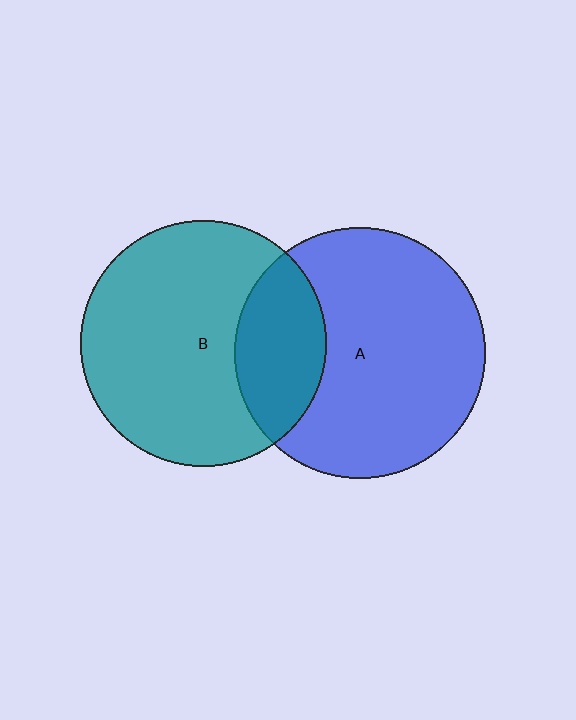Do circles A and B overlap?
Yes.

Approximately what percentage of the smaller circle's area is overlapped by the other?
Approximately 25%.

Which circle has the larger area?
Circle A (blue).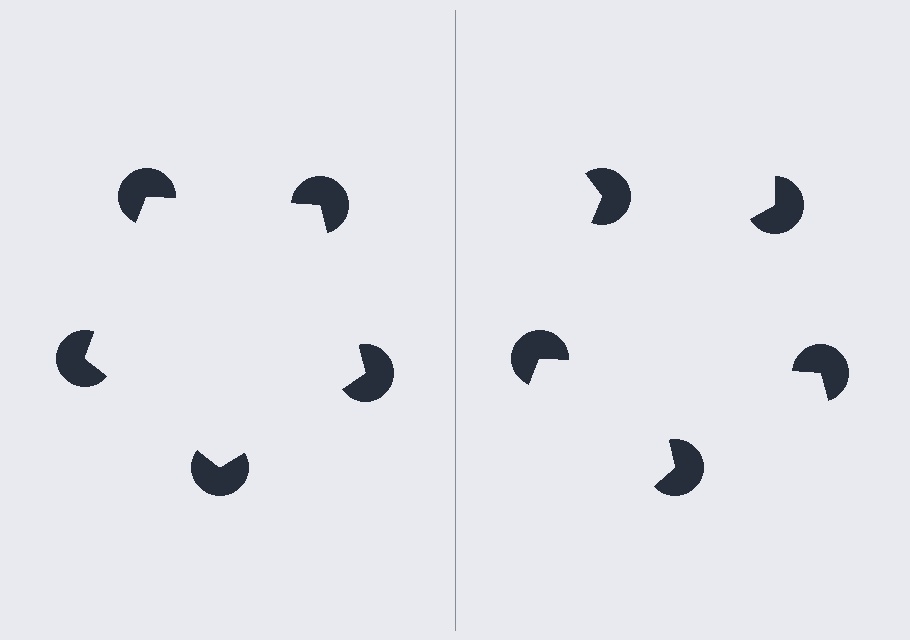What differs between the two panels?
The pac-man discs are positioned identically on both sides; only the wedge orientations differ. On the left they align to a pentagon; on the right they are misaligned.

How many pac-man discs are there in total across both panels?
10 — 5 on each side.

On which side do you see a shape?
An illusory pentagon appears on the left side. On the right side the wedge cuts are rotated, so no coherent shape forms.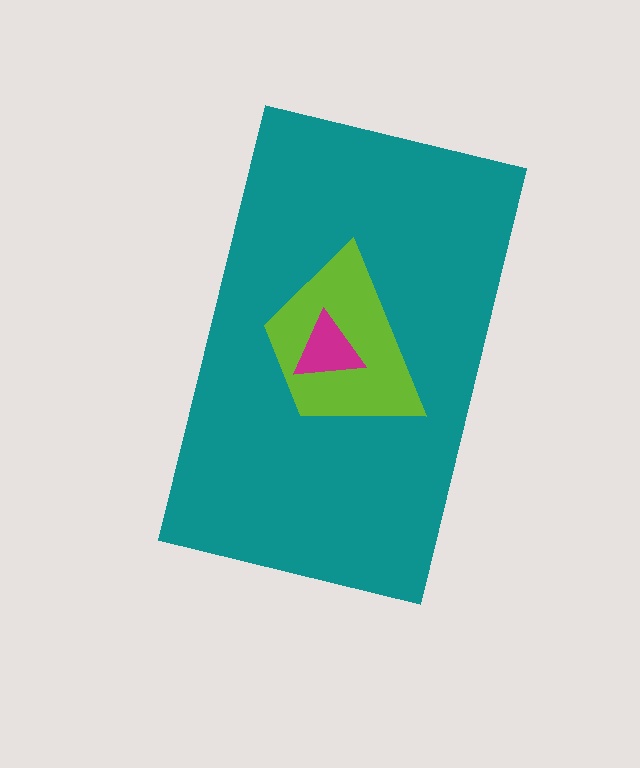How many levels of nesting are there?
3.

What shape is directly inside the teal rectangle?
The lime trapezoid.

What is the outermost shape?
The teal rectangle.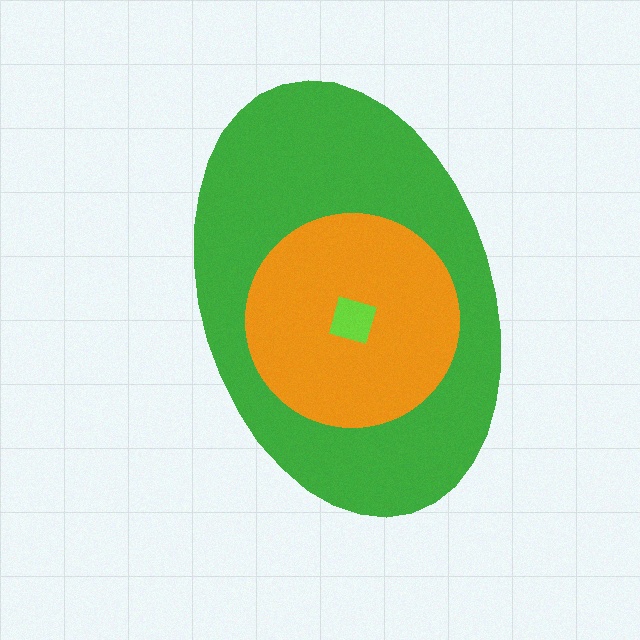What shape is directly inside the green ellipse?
The orange circle.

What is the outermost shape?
The green ellipse.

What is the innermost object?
The lime diamond.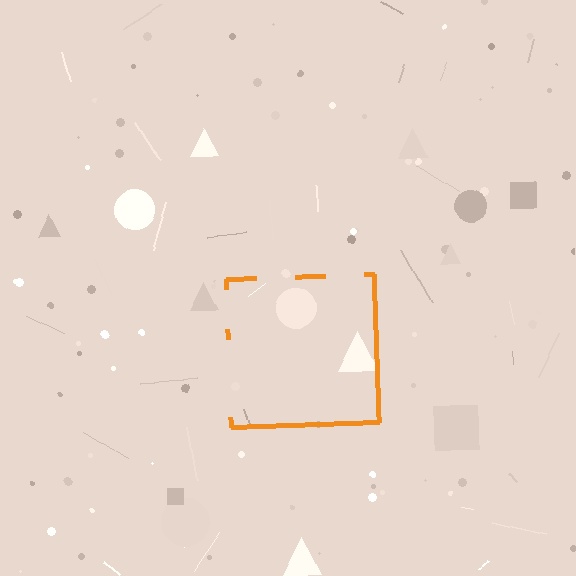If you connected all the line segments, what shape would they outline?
They would outline a square.